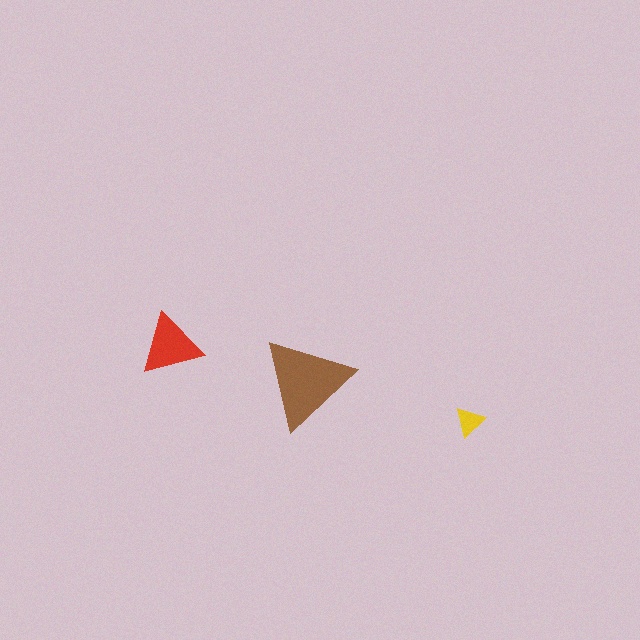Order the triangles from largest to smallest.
the brown one, the red one, the yellow one.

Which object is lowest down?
The yellow triangle is bottommost.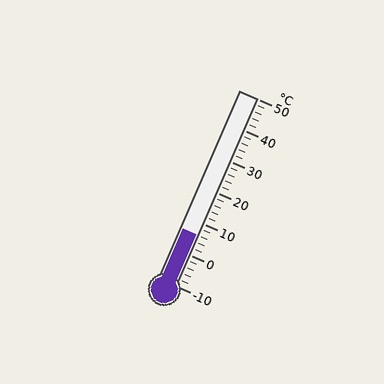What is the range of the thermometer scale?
The thermometer scale ranges from -10°C to 50°C.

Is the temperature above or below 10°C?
The temperature is below 10°C.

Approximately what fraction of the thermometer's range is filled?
The thermometer is filled to approximately 25% of its range.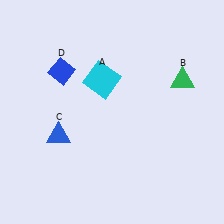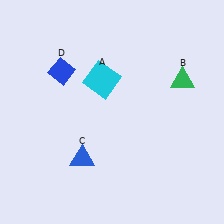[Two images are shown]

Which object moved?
The blue triangle (C) moved down.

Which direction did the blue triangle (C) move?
The blue triangle (C) moved down.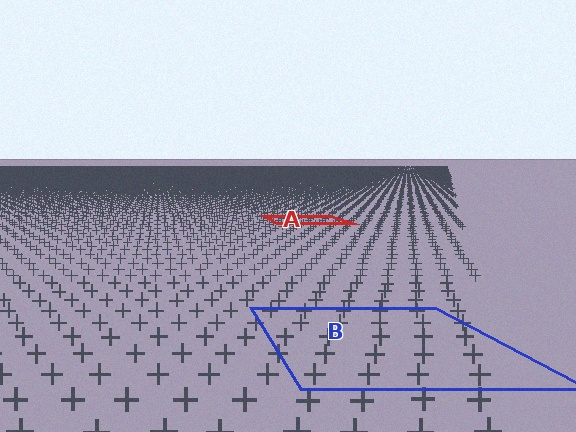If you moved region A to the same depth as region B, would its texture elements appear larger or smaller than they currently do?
They would appear larger. At a closer depth, the same texture elements are projected at a bigger on-screen size.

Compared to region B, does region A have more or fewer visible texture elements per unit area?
Region A has more texture elements per unit area — they are packed more densely because it is farther away.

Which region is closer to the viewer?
Region B is closer. The texture elements there are larger and more spread out.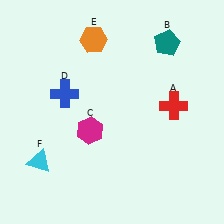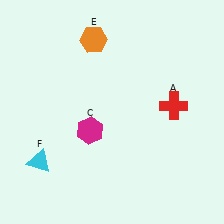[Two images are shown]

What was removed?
The blue cross (D), the teal pentagon (B) were removed in Image 2.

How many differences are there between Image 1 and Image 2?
There are 2 differences between the two images.